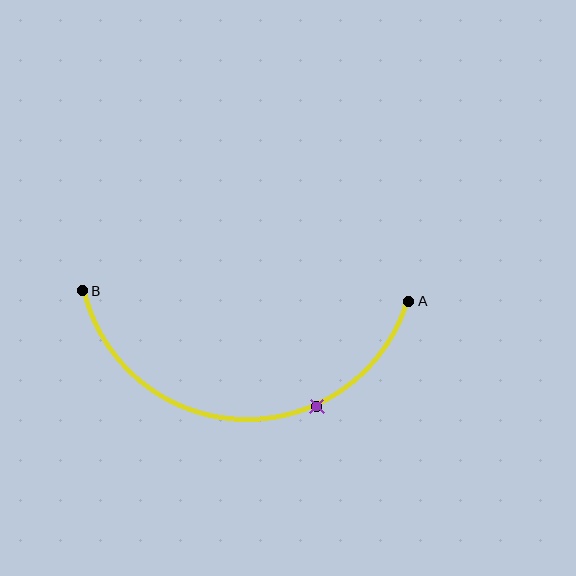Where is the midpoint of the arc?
The arc midpoint is the point on the curve farthest from the straight line joining A and B. It sits below that line.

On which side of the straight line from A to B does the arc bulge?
The arc bulges below the straight line connecting A and B.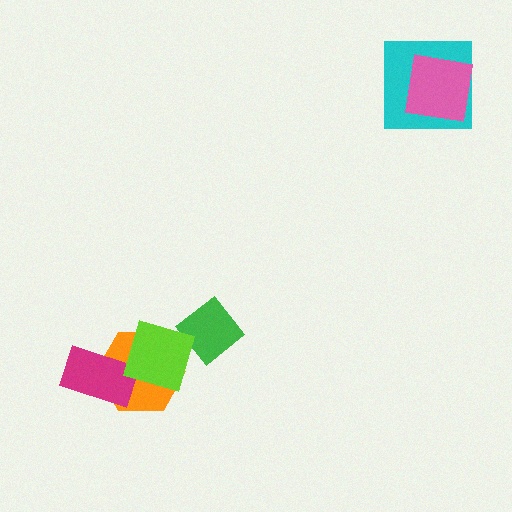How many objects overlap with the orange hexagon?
2 objects overlap with the orange hexagon.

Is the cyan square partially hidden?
Yes, it is partially covered by another shape.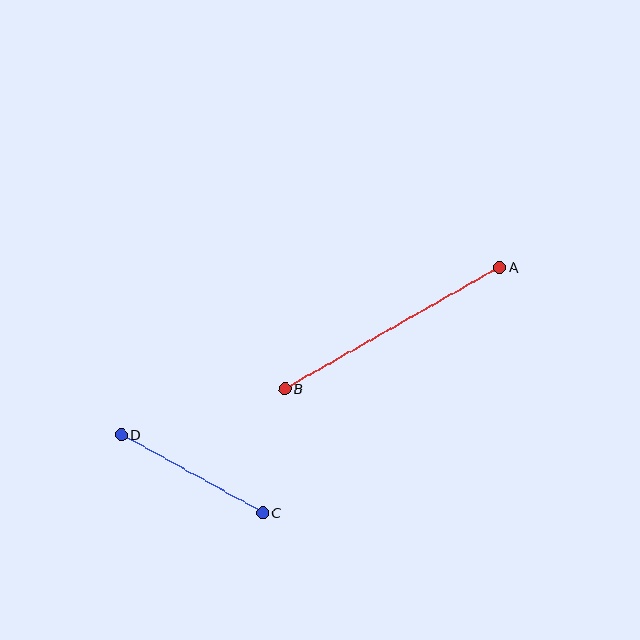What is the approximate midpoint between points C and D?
The midpoint is at approximately (192, 474) pixels.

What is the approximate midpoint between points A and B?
The midpoint is at approximately (392, 328) pixels.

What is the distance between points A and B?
The distance is approximately 247 pixels.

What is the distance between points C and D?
The distance is approximately 162 pixels.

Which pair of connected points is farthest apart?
Points A and B are farthest apart.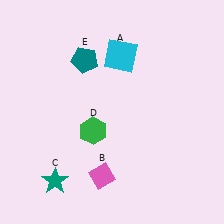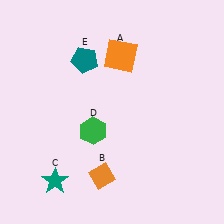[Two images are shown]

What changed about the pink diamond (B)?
In Image 1, B is pink. In Image 2, it changed to orange.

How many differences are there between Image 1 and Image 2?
There are 2 differences between the two images.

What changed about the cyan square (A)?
In Image 1, A is cyan. In Image 2, it changed to orange.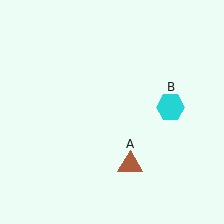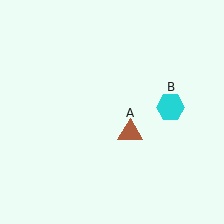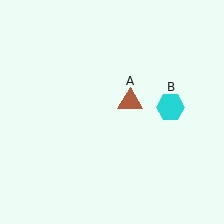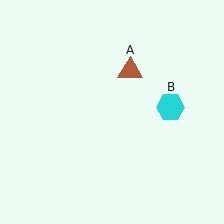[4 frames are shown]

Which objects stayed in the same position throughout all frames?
Cyan hexagon (object B) remained stationary.